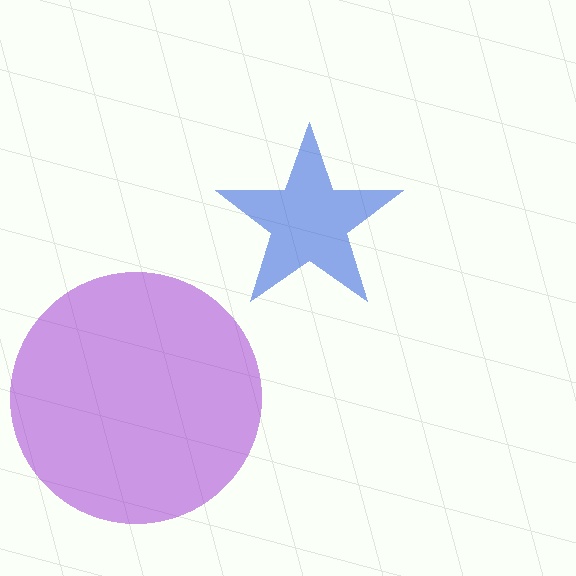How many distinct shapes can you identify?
There are 2 distinct shapes: a blue star, a purple circle.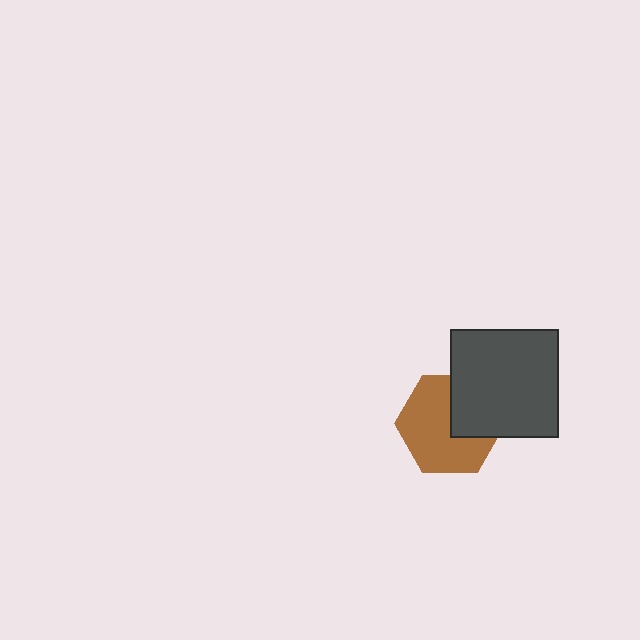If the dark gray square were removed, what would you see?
You would see the complete brown hexagon.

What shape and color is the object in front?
The object in front is a dark gray square.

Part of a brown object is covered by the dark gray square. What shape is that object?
It is a hexagon.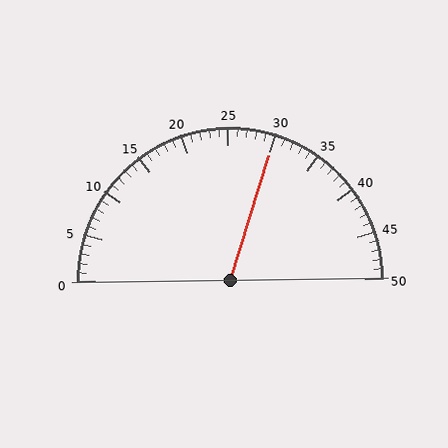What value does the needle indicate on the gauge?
The needle indicates approximately 30.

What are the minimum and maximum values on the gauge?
The gauge ranges from 0 to 50.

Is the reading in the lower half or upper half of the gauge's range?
The reading is in the upper half of the range (0 to 50).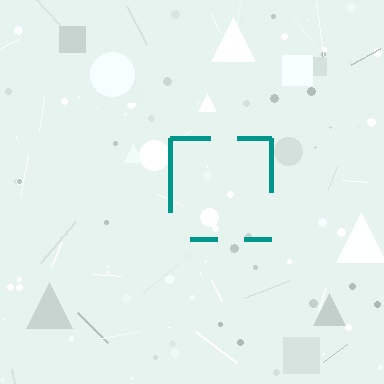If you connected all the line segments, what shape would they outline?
They would outline a square.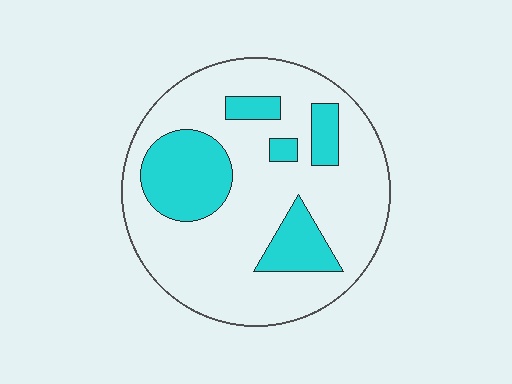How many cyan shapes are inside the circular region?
5.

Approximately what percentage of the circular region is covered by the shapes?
Approximately 25%.